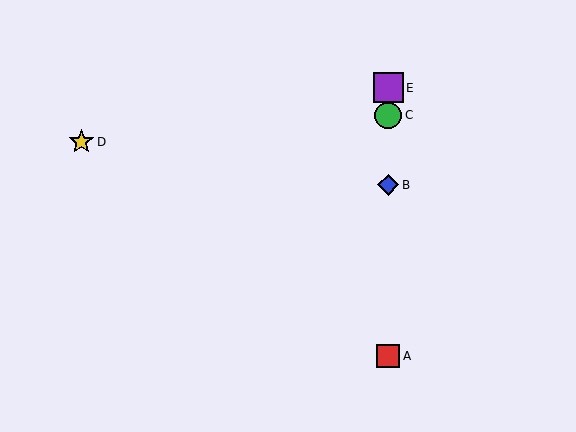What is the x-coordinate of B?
Object B is at x≈388.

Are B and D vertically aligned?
No, B is at x≈388 and D is at x≈81.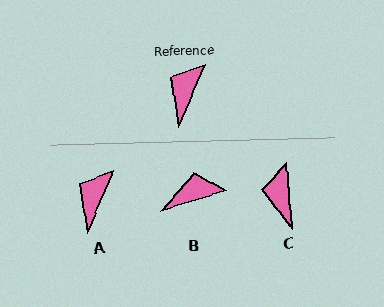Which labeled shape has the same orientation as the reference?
A.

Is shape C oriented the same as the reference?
No, it is off by about 27 degrees.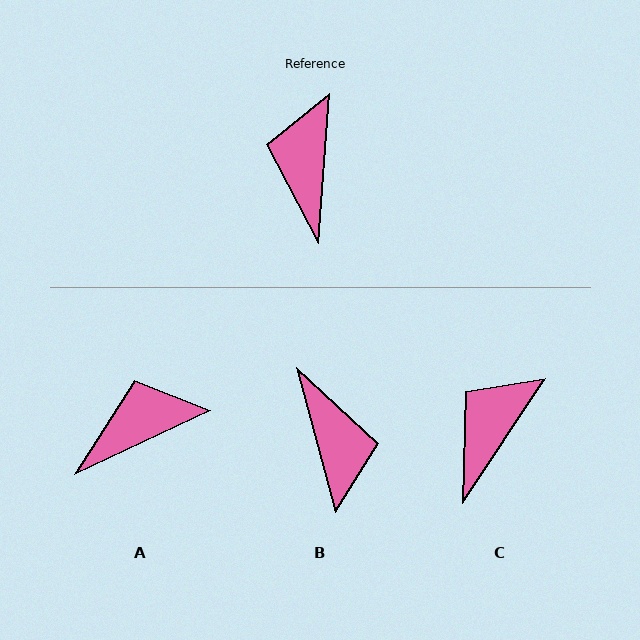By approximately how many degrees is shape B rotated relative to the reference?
Approximately 161 degrees clockwise.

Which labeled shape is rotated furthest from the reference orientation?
B, about 161 degrees away.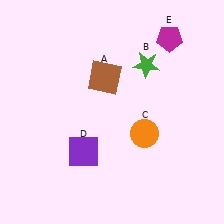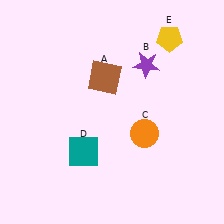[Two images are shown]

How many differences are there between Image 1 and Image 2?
There are 3 differences between the two images.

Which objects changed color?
B changed from green to purple. D changed from purple to teal. E changed from magenta to yellow.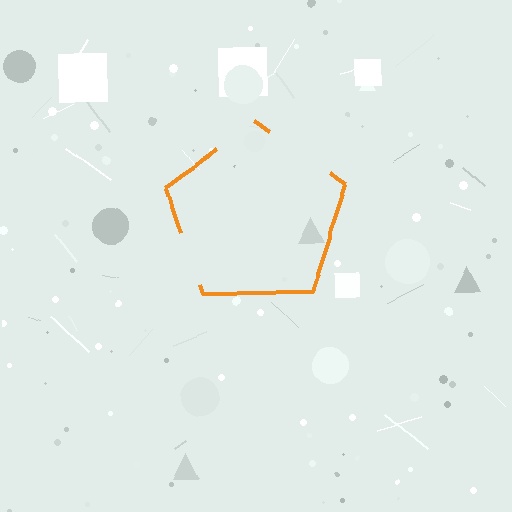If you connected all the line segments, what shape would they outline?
They would outline a pentagon.